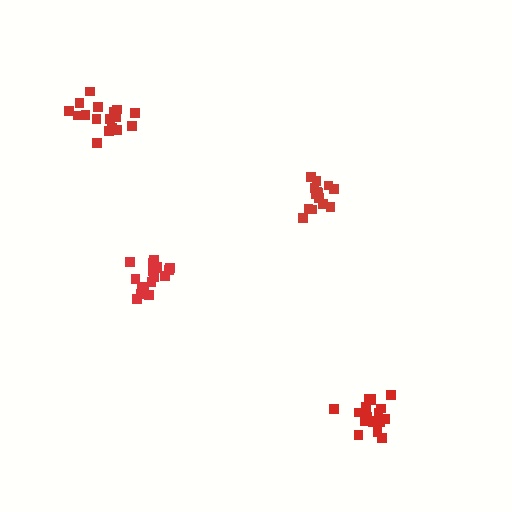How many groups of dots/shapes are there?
There are 4 groups.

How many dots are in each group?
Group 1: 19 dots, Group 2: 18 dots, Group 3: 14 dots, Group 4: 17 dots (68 total).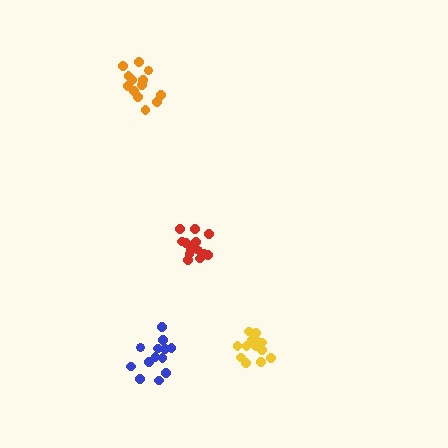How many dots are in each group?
Group 1: 14 dots, Group 2: 13 dots, Group 3: 13 dots, Group 4: 15 dots (55 total).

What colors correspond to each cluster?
The clusters are colored: orange, blue, yellow, red.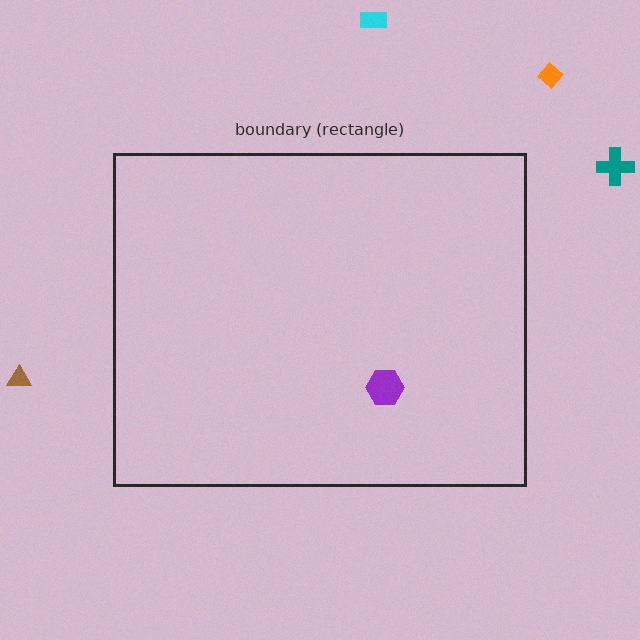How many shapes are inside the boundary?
1 inside, 4 outside.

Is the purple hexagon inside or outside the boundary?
Inside.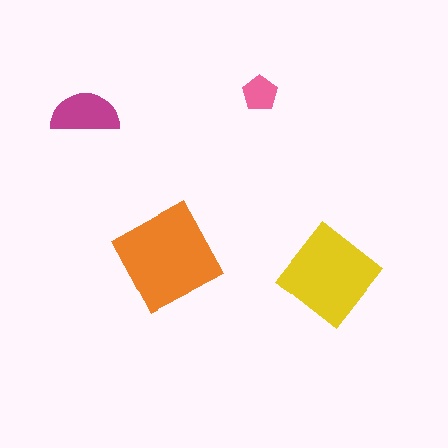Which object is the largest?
The orange diamond.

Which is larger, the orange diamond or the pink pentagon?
The orange diamond.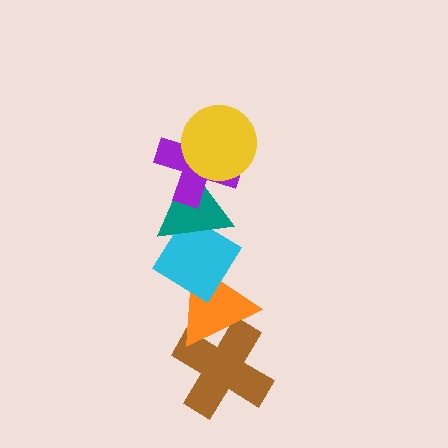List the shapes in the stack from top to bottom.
From top to bottom: the yellow circle, the purple cross, the teal triangle, the cyan diamond, the orange triangle, the brown cross.